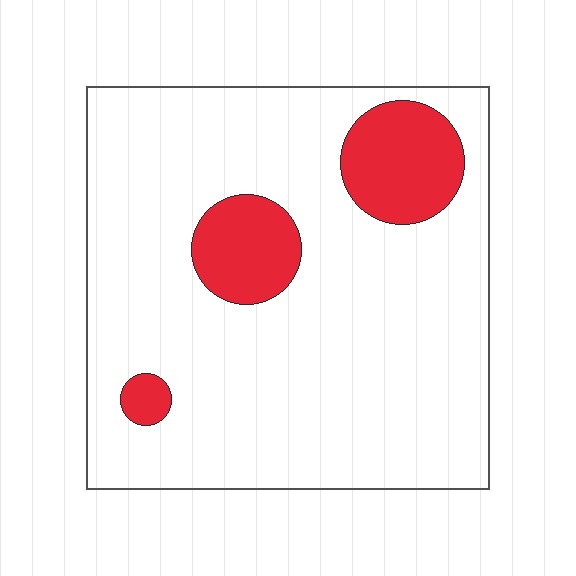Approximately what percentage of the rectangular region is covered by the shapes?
Approximately 15%.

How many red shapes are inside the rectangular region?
3.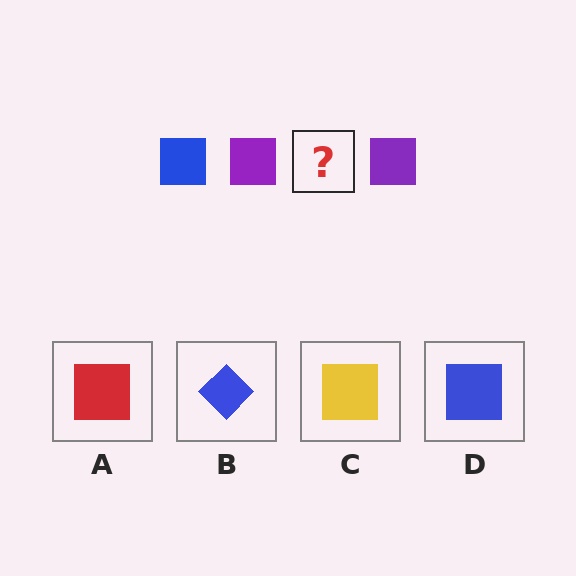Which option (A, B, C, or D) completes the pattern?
D.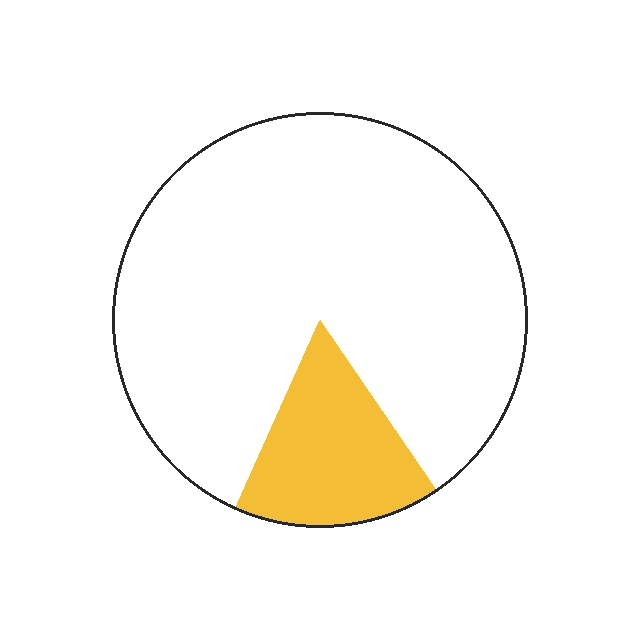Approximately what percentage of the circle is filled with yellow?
Approximately 15%.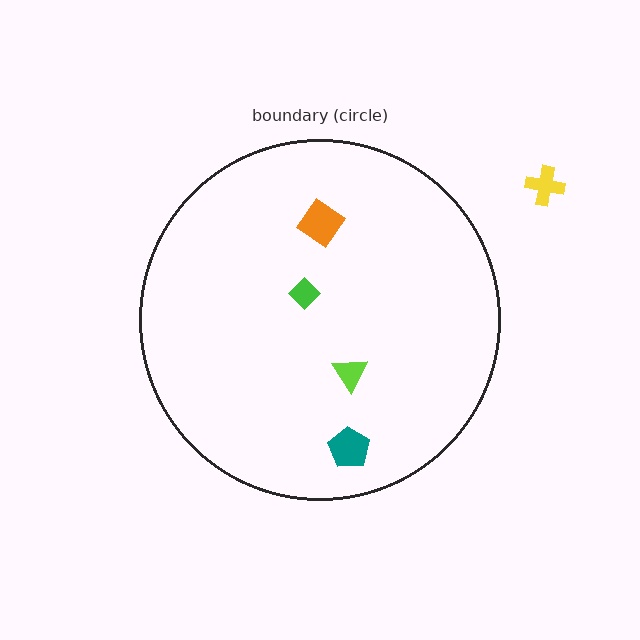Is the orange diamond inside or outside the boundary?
Inside.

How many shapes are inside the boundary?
4 inside, 1 outside.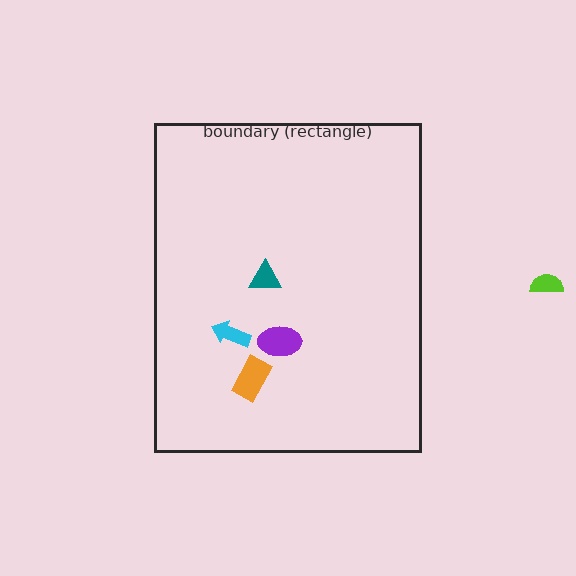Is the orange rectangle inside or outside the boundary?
Inside.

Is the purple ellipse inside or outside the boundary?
Inside.